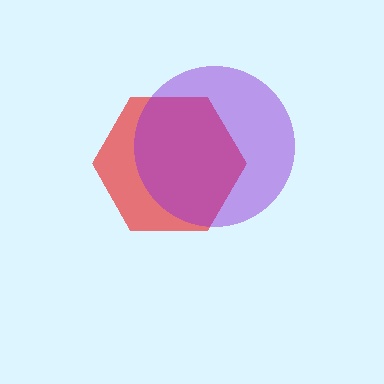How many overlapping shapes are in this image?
There are 2 overlapping shapes in the image.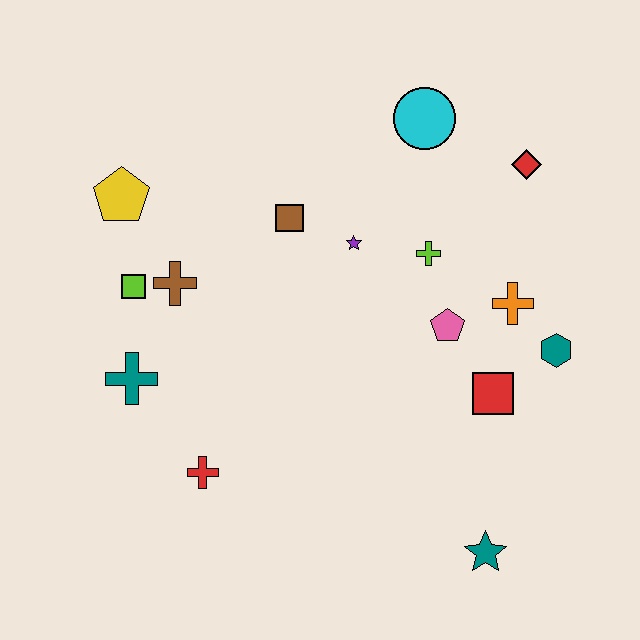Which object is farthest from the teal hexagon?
The yellow pentagon is farthest from the teal hexagon.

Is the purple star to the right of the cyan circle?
No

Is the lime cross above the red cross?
Yes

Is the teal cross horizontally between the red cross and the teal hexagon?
No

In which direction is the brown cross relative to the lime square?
The brown cross is to the right of the lime square.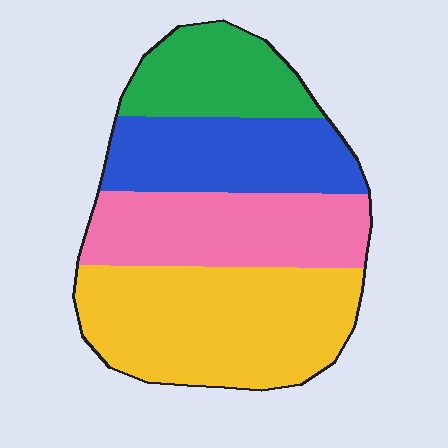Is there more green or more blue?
Blue.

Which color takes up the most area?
Yellow, at roughly 35%.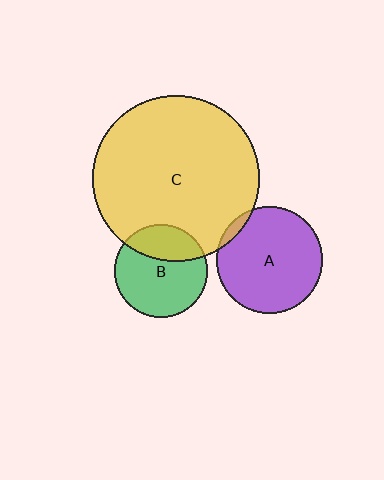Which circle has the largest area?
Circle C (yellow).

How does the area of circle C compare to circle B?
Approximately 3.2 times.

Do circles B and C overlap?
Yes.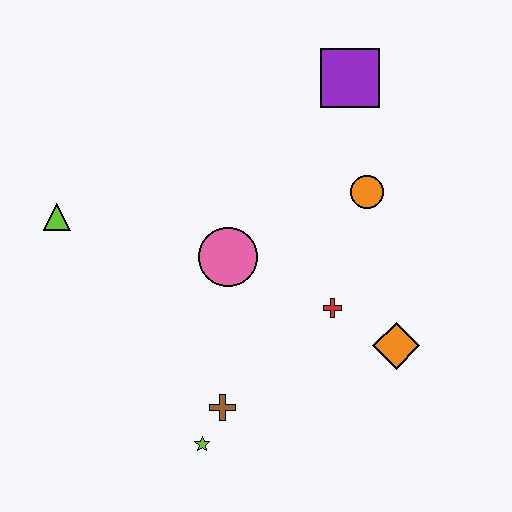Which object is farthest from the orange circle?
The lime triangle is farthest from the orange circle.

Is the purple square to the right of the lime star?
Yes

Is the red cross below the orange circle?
Yes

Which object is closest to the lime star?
The brown cross is closest to the lime star.